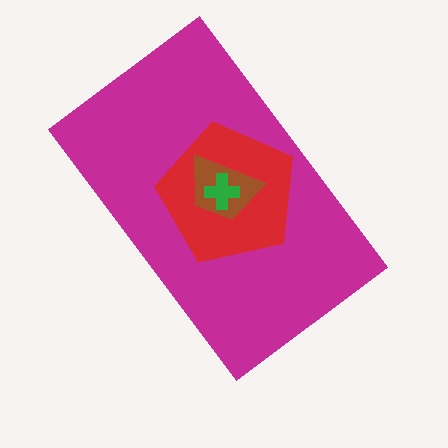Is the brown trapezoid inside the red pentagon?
Yes.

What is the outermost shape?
The magenta rectangle.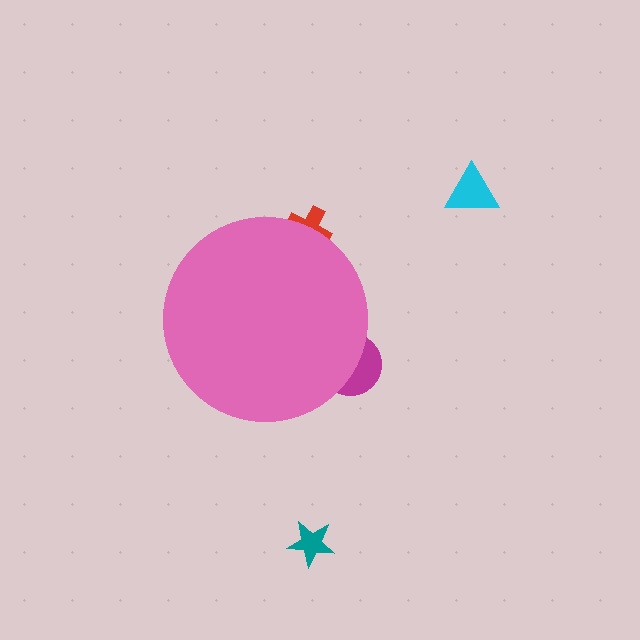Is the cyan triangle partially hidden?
No, the cyan triangle is fully visible.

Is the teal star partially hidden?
No, the teal star is fully visible.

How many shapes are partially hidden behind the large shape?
2 shapes are partially hidden.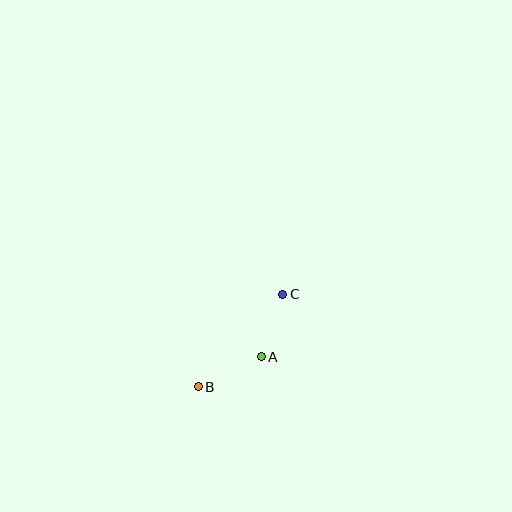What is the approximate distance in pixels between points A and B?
The distance between A and B is approximately 70 pixels.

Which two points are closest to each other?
Points A and C are closest to each other.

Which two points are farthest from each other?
Points B and C are farthest from each other.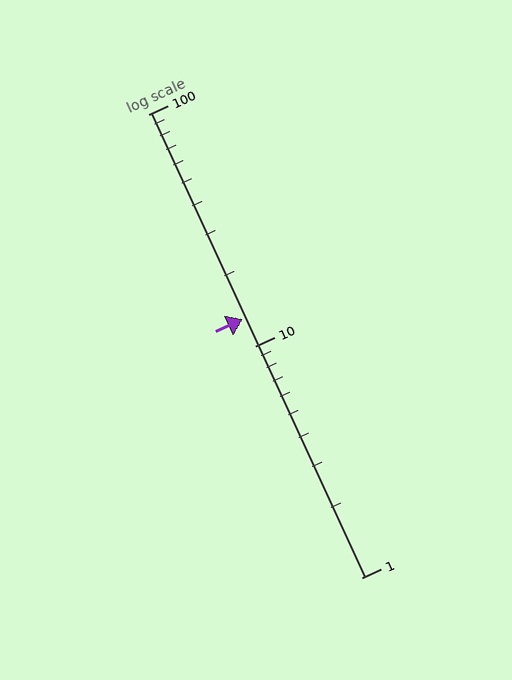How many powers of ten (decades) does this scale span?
The scale spans 2 decades, from 1 to 100.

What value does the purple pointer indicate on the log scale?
The pointer indicates approximately 13.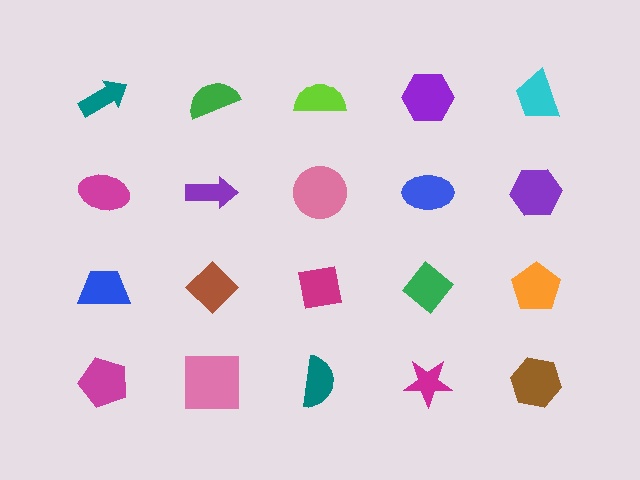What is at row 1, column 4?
A purple hexagon.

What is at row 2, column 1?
A magenta ellipse.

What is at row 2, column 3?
A pink circle.